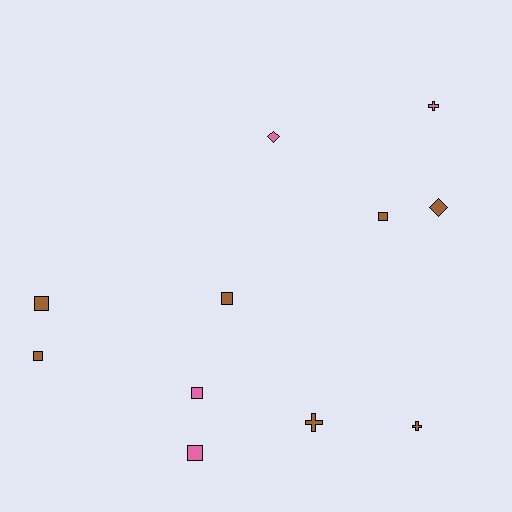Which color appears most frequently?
Brown, with 7 objects.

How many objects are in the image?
There are 11 objects.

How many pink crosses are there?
There is 1 pink cross.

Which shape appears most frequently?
Square, with 6 objects.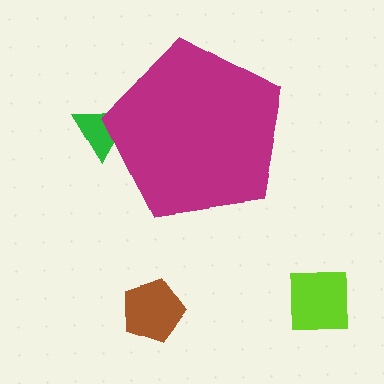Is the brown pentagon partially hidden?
No, the brown pentagon is fully visible.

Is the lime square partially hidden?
No, the lime square is fully visible.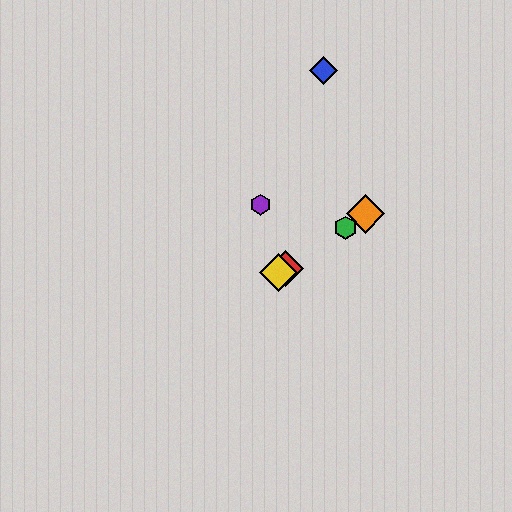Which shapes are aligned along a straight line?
The red diamond, the green hexagon, the yellow diamond, the orange diamond are aligned along a straight line.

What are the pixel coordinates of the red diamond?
The red diamond is at (285, 268).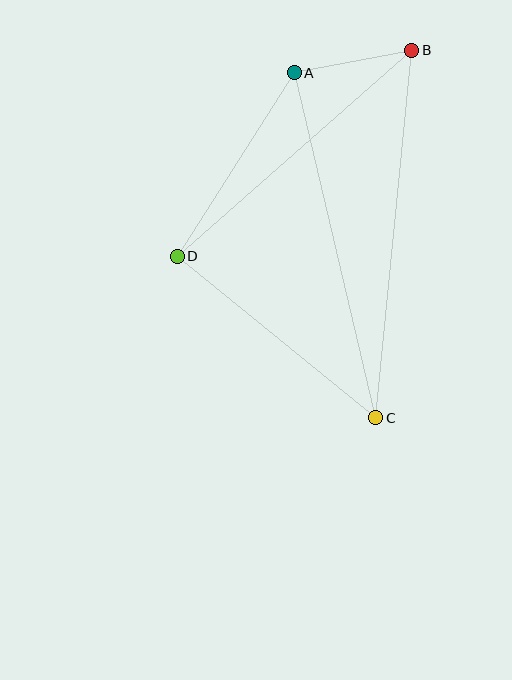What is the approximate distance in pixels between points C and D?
The distance between C and D is approximately 256 pixels.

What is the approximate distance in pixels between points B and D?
The distance between B and D is approximately 312 pixels.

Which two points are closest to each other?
Points A and B are closest to each other.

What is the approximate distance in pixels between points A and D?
The distance between A and D is approximately 218 pixels.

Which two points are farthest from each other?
Points B and C are farthest from each other.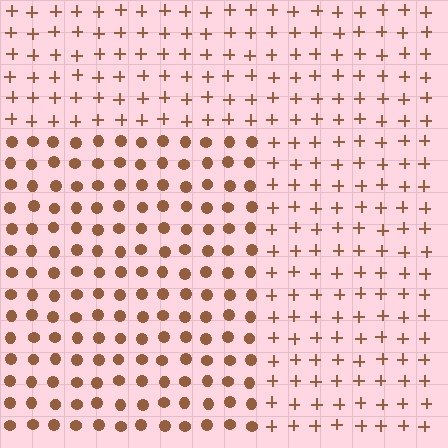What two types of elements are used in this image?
The image uses circles inside the rectangle region and plus signs outside it.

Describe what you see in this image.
The image is filled with small brown elements arranged in a uniform grid. A rectangle-shaped region contains circles, while the surrounding area contains plus signs. The boundary is defined purely by the change in element shape.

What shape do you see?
I see a rectangle.